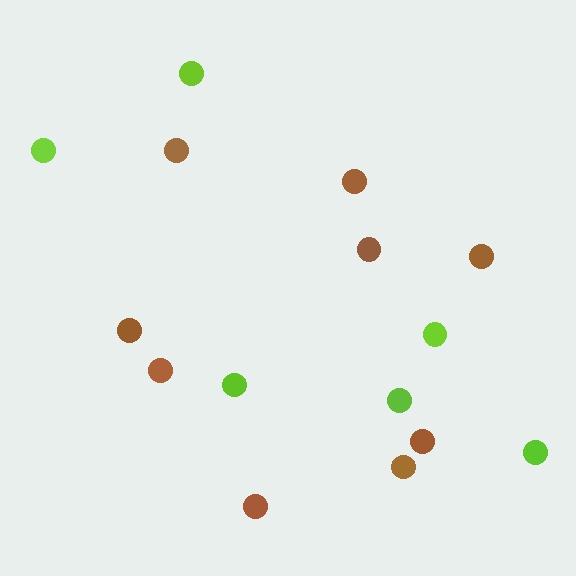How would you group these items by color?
There are 2 groups: one group of lime circles (6) and one group of brown circles (9).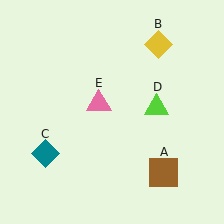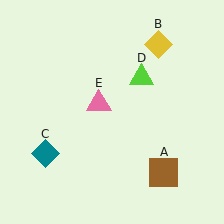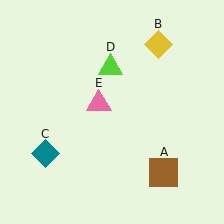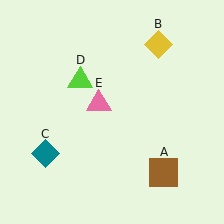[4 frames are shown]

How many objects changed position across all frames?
1 object changed position: lime triangle (object D).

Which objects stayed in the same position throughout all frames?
Brown square (object A) and yellow diamond (object B) and teal diamond (object C) and pink triangle (object E) remained stationary.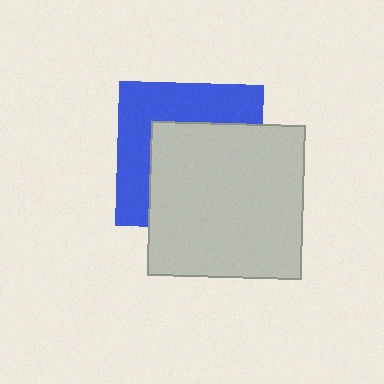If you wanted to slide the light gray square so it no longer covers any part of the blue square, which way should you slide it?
Slide it toward the lower-right — that is the most direct way to separate the two shapes.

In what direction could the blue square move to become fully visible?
The blue square could move toward the upper-left. That would shift it out from behind the light gray square entirely.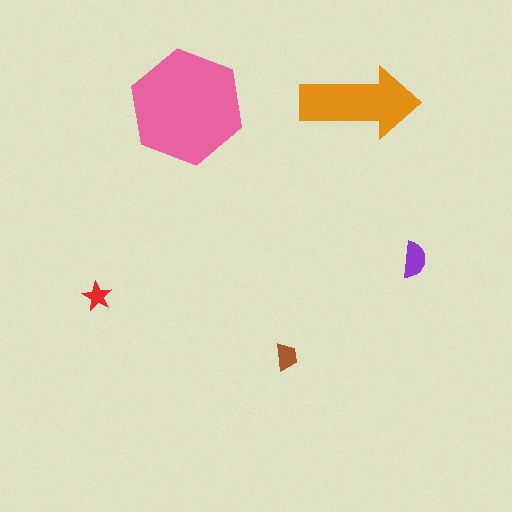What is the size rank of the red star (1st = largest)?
5th.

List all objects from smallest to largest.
The red star, the brown trapezoid, the purple semicircle, the orange arrow, the pink hexagon.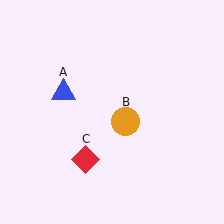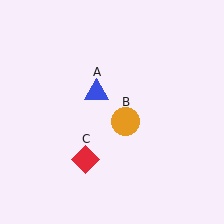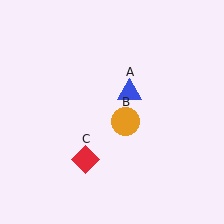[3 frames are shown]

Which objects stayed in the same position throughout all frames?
Orange circle (object B) and red diamond (object C) remained stationary.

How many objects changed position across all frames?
1 object changed position: blue triangle (object A).